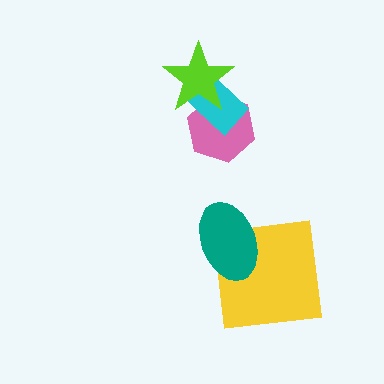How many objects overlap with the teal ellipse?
1 object overlaps with the teal ellipse.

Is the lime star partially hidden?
No, no other shape covers it.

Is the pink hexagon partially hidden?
Yes, it is partially covered by another shape.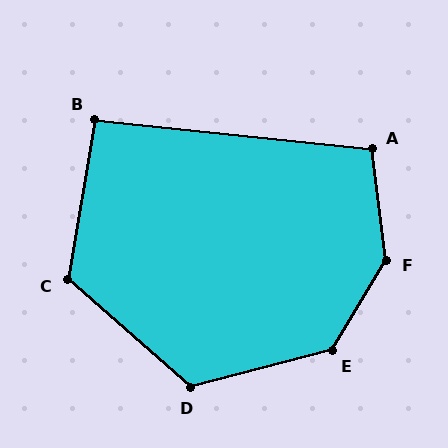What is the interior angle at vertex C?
Approximately 121 degrees (obtuse).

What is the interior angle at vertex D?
Approximately 125 degrees (obtuse).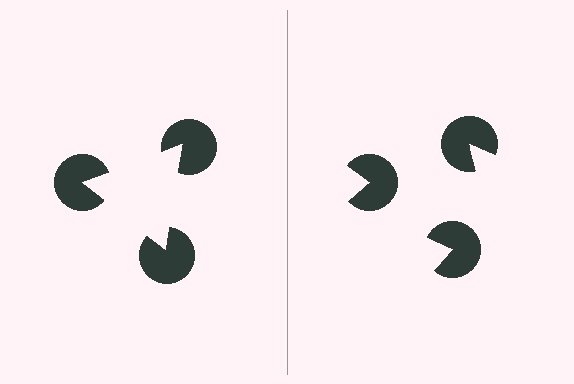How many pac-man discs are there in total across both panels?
6 — 3 on each side.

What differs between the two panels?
The pac-man discs are positioned identically on both sides; only the wedge orientations differ. On the left they align to a triangle; on the right they are misaligned.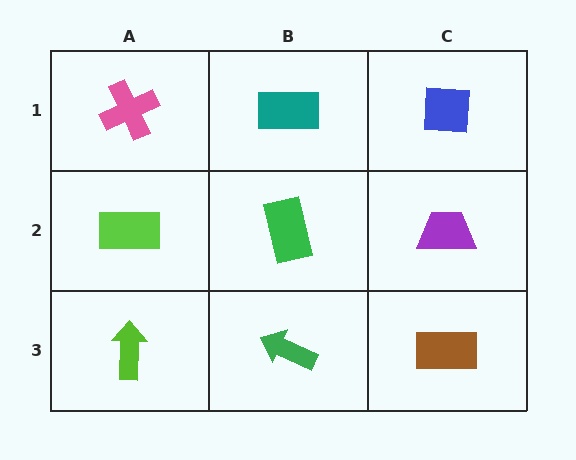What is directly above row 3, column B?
A green rectangle.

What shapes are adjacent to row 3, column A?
A lime rectangle (row 2, column A), a green arrow (row 3, column B).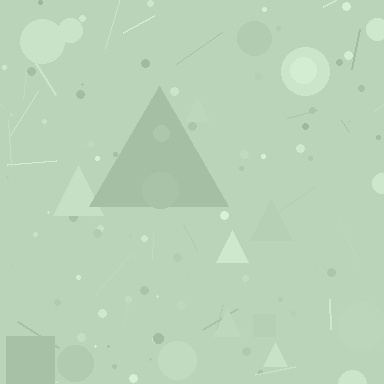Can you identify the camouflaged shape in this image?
The camouflaged shape is a triangle.